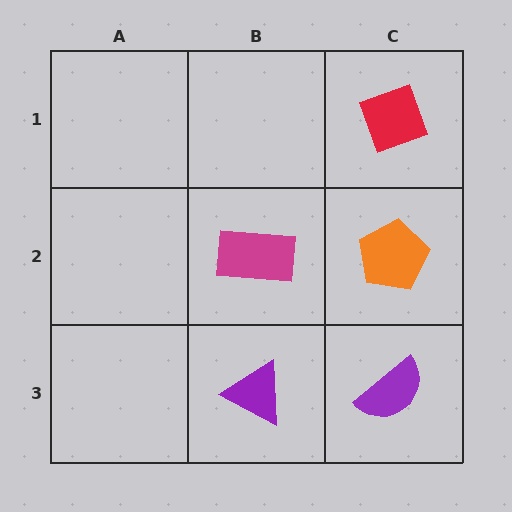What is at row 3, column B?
A purple triangle.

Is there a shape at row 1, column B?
No, that cell is empty.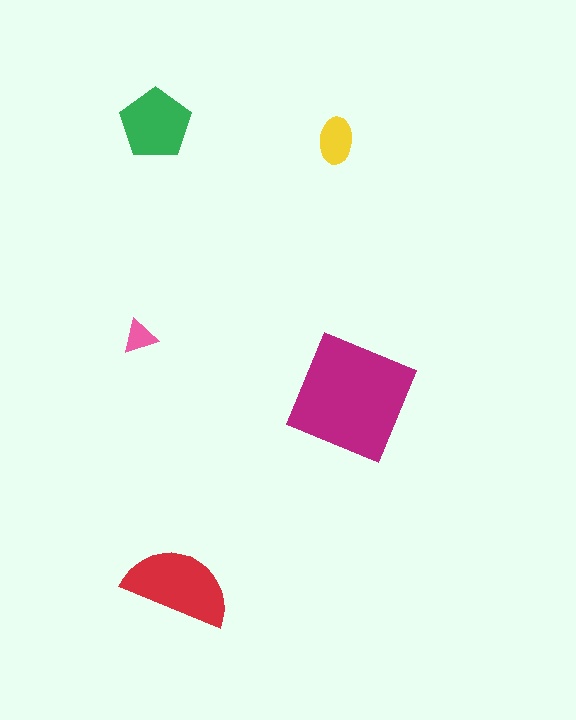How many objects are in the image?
There are 5 objects in the image.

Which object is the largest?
The magenta square.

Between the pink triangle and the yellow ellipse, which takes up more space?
The yellow ellipse.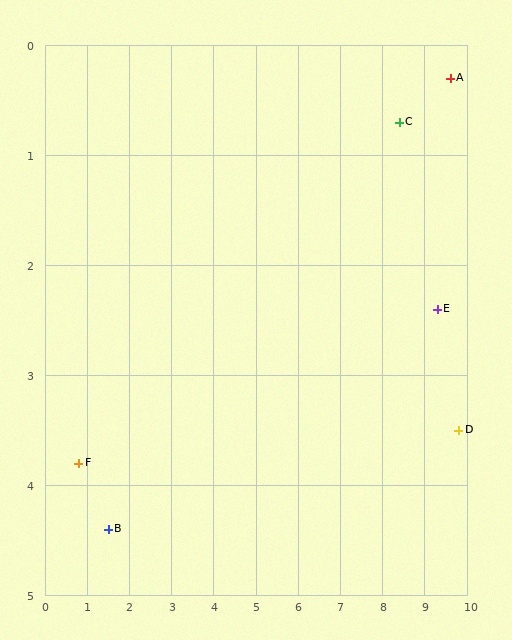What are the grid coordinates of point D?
Point D is at approximately (9.8, 3.5).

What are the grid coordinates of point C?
Point C is at approximately (8.4, 0.7).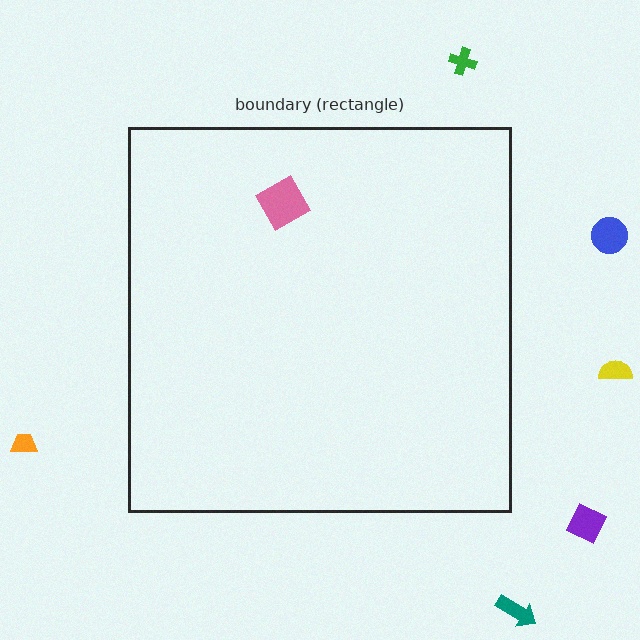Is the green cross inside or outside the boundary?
Outside.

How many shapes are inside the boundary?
1 inside, 6 outside.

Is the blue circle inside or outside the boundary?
Outside.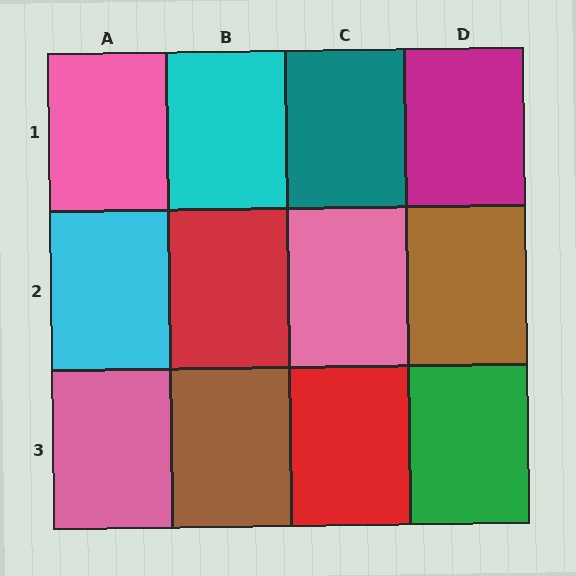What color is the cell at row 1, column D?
Magenta.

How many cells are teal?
1 cell is teal.